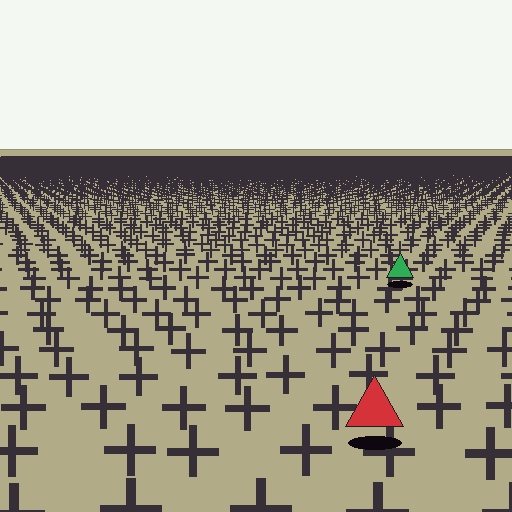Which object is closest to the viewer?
The red triangle is closest. The texture marks near it are larger and more spread out.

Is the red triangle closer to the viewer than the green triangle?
Yes. The red triangle is closer — you can tell from the texture gradient: the ground texture is coarser near it.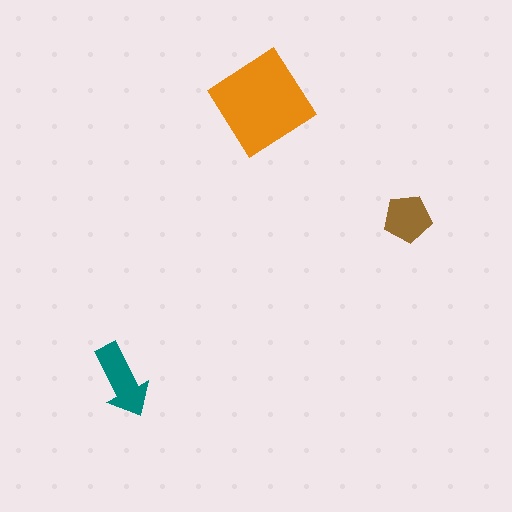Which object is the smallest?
The brown pentagon.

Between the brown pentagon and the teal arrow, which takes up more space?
The teal arrow.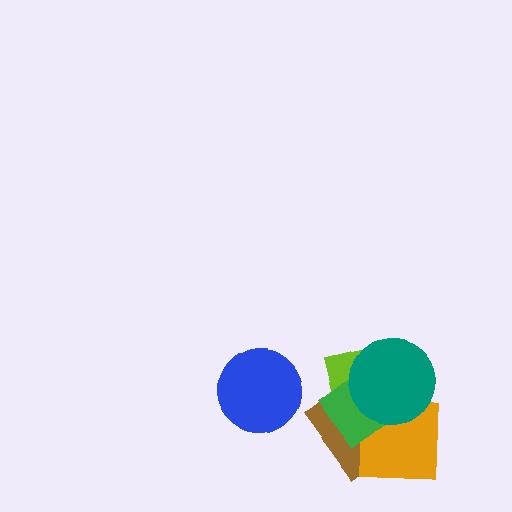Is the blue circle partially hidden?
No, no other shape covers it.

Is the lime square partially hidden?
Yes, it is partially covered by another shape.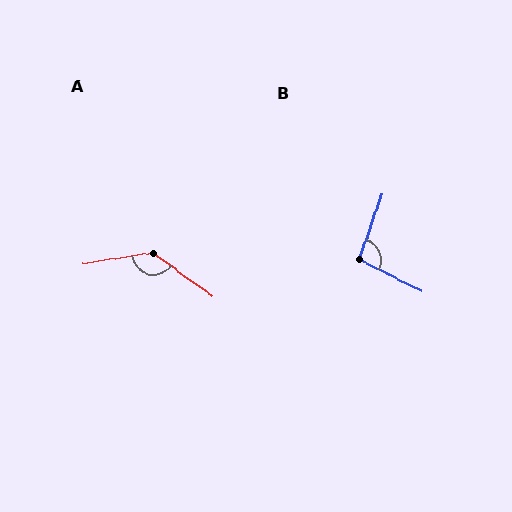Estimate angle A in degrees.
Approximately 136 degrees.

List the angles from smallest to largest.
B (98°), A (136°).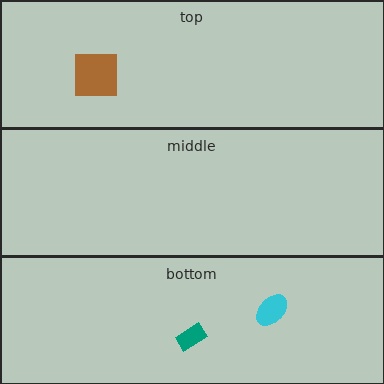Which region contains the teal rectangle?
The bottom region.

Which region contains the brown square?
The top region.